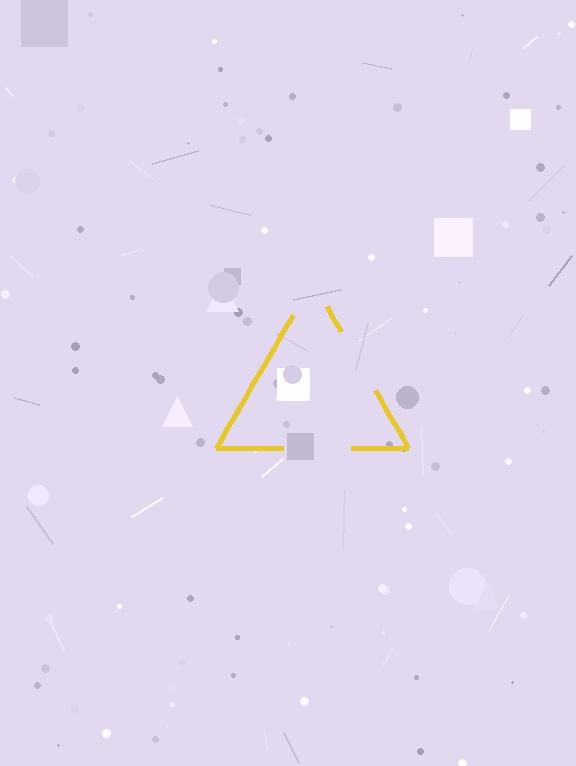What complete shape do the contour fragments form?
The contour fragments form a triangle.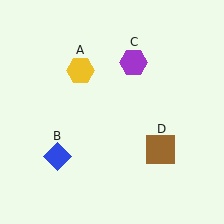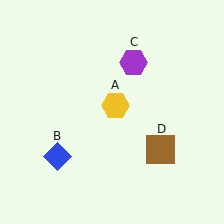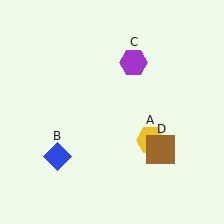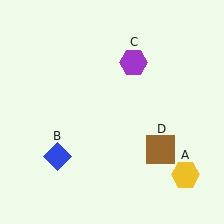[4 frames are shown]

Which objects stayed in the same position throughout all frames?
Blue diamond (object B) and purple hexagon (object C) and brown square (object D) remained stationary.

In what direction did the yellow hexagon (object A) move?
The yellow hexagon (object A) moved down and to the right.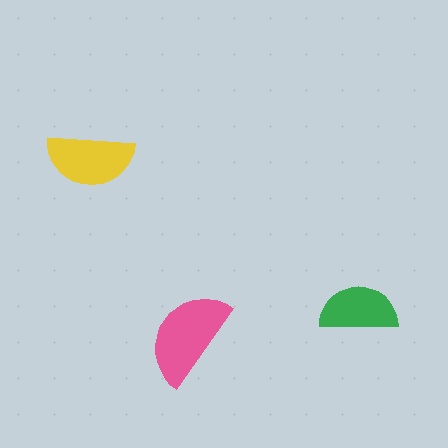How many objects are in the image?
There are 3 objects in the image.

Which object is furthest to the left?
The yellow semicircle is leftmost.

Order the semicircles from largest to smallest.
the pink one, the yellow one, the green one.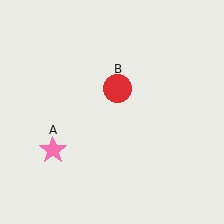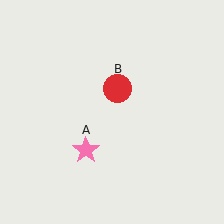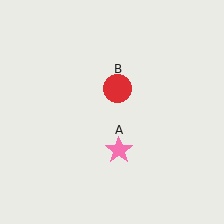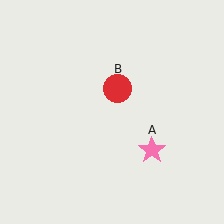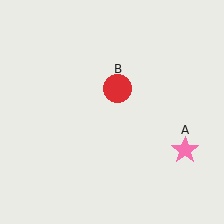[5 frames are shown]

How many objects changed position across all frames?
1 object changed position: pink star (object A).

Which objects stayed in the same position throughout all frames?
Red circle (object B) remained stationary.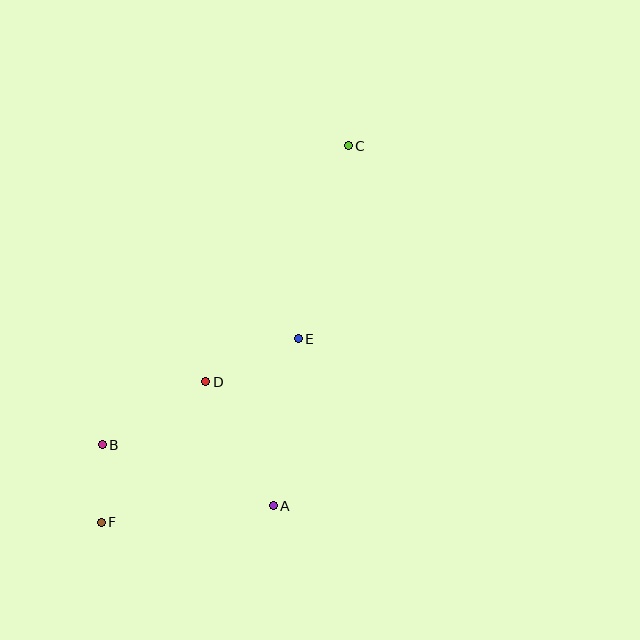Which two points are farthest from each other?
Points C and F are farthest from each other.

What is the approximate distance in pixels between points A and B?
The distance between A and B is approximately 181 pixels.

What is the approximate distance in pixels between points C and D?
The distance between C and D is approximately 276 pixels.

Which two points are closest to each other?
Points B and F are closest to each other.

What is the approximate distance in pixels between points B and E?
The distance between B and E is approximately 223 pixels.